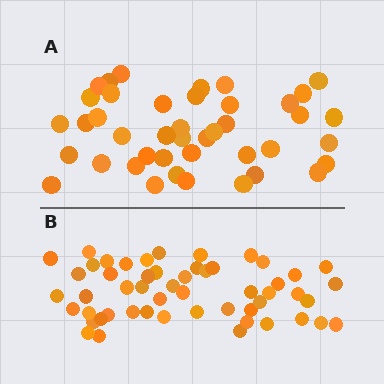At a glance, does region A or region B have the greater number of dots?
Region B (the bottom region) has more dots.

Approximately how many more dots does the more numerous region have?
Region B has roughly 12 or so more dots than region A.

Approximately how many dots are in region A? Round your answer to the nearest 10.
About 40 dots. (The exact count is 42, which rounds to 40.)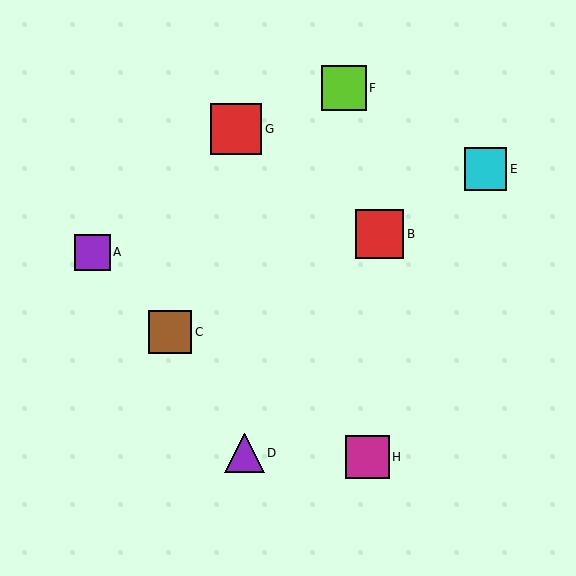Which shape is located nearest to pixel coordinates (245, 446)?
The purple triangle (labeled D) at (245, 453) is nearest to that location.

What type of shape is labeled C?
Shape C is a brown square.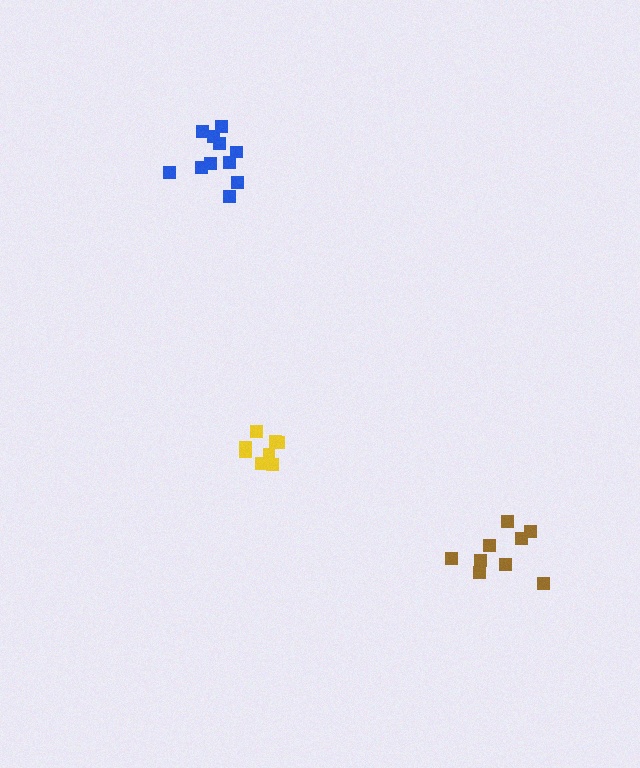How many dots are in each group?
Group 1: 8 dots, Group 2: 11 dots, Group 3: 9 dots (28 total).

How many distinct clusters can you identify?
There are 3 distinct clusters.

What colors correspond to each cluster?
The clusters are colored: yellow, blue, brown.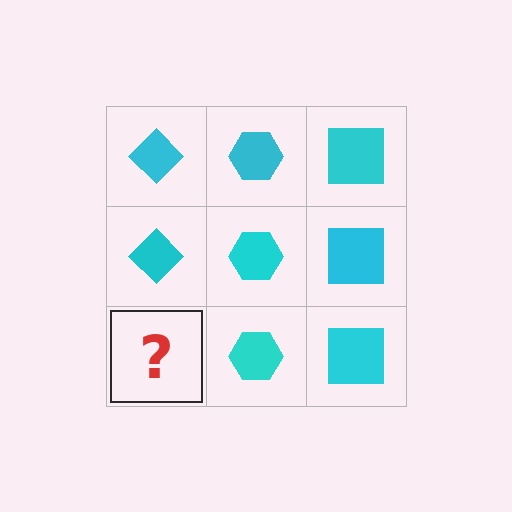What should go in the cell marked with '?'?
The missing cell should contain a cyan diamond.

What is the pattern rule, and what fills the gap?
The rule is that each column has a consistent shape. The gap should be filled with a cyan diamond.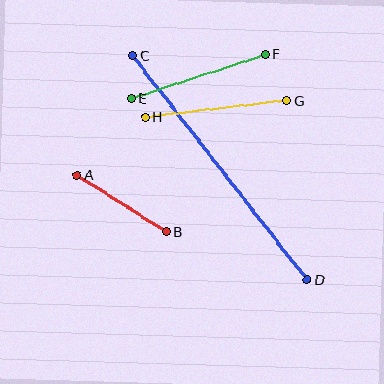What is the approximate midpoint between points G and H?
The midpoint is at approximately (216, 109) pixels.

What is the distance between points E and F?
The distance is approximately 142 pixels.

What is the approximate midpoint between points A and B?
The midpoint is at approximately (122, 203) pixels.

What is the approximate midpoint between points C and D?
The midpoint is at approximately (220, 168) pixels.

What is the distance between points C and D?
The distance is approximately 284 pixels.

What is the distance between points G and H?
The distance is approximately 142 pixels.